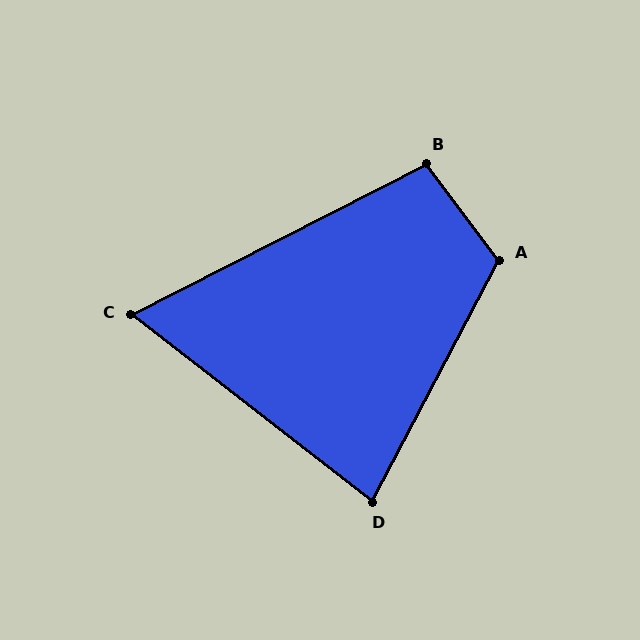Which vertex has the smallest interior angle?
C, at approximately 65 degrees.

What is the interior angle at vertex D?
Approximately 80 degrees (acute).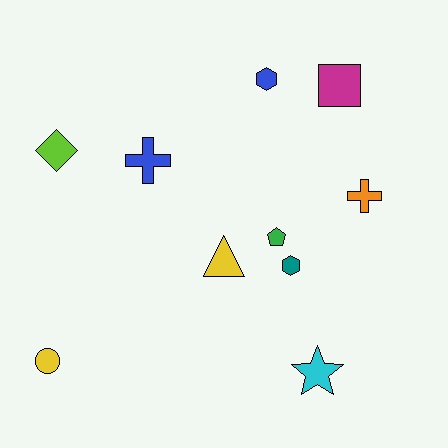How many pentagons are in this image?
There is 1 pentagon.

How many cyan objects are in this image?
There is 1 cyan object.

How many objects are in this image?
There are 10 objects.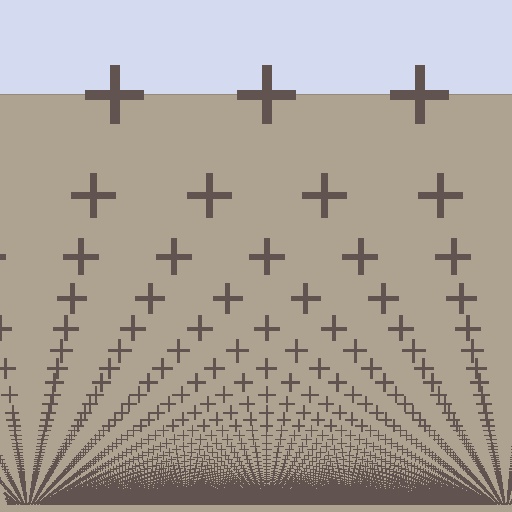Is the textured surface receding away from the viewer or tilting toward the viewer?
The surface appears to tilt toward the viewer. Texture elements get larger and sparser toward the top.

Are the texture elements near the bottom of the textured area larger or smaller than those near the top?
Smaller. The gradient is inverted — elements near the bottom are smaller and denser.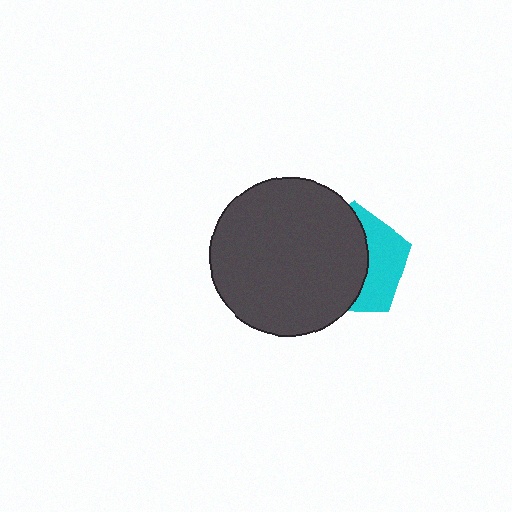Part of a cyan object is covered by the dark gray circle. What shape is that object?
It is a pentagon.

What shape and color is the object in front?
The object in front is a dark gray circle.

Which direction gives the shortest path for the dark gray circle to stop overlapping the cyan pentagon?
Moving left gives the shortest separation.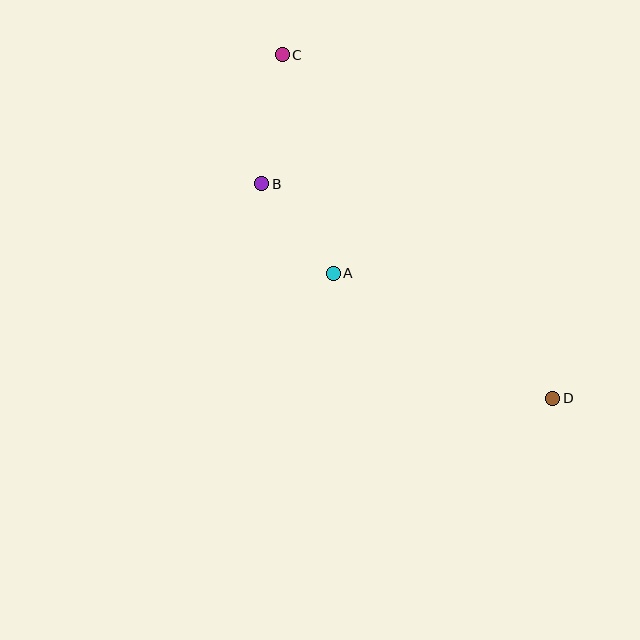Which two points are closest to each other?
Points A and B are closest to each other.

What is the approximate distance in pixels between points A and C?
The distance between A and C is approximately 224 pixels.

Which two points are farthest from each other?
Points C and D are farthest from each other.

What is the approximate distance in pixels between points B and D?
The distance between B and D is approximately 361 pixels.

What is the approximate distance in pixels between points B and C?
The distance between B and C is approximately 130 pixels.